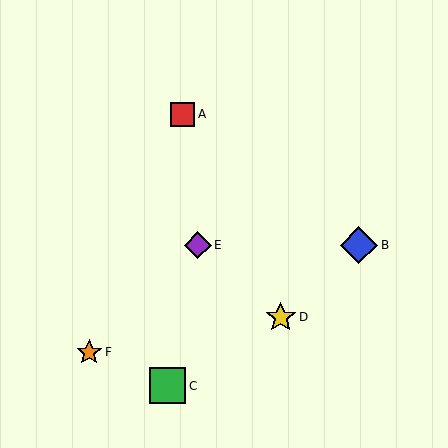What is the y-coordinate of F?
Object F is at y≈352.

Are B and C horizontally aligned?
No, B is at y≈245 and C is at y≈386.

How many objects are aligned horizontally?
2 objects (B, E) are aligned horizontally.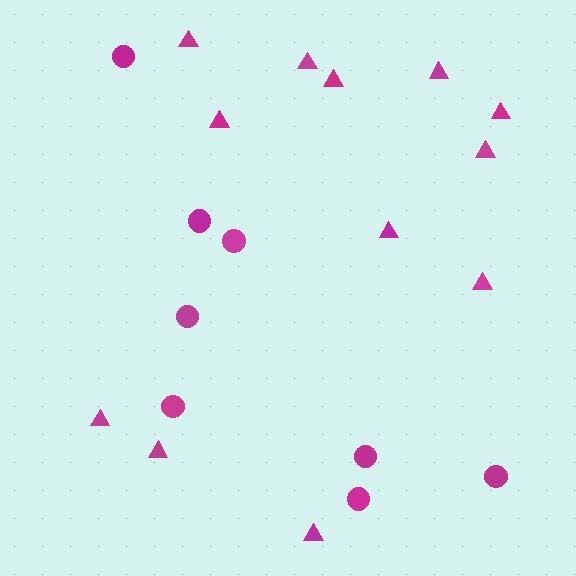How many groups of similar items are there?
There are 2 groups: one group of triangles (12) and one group of circles (8).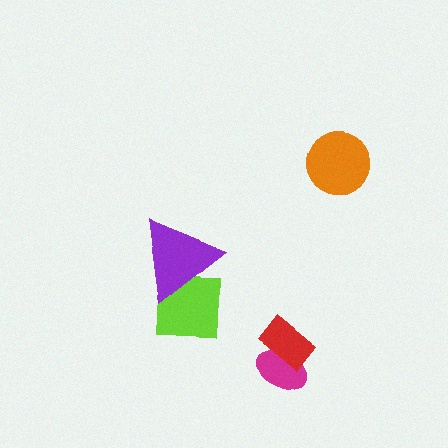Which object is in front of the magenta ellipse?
The red rectangle is in front of the magenta ellipse.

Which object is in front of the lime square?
The purple triangle is in front of the lime square.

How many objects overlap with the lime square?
1 object overlaps with the lime square.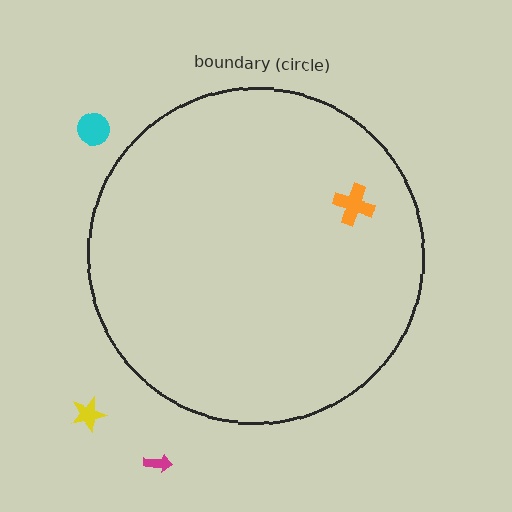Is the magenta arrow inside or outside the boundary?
Outside.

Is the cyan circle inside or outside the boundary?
Outside.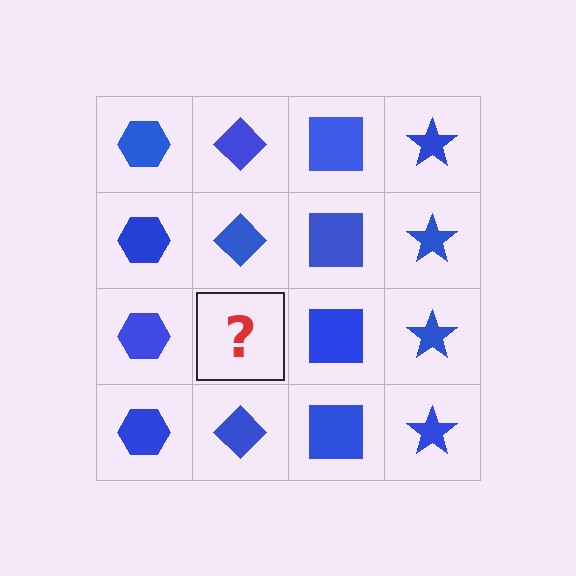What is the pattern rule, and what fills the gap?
The rule is that each column has a consistent shape. The gap should be filled with a blue diamond.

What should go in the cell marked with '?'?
The missing cell should contain a blue diamond.